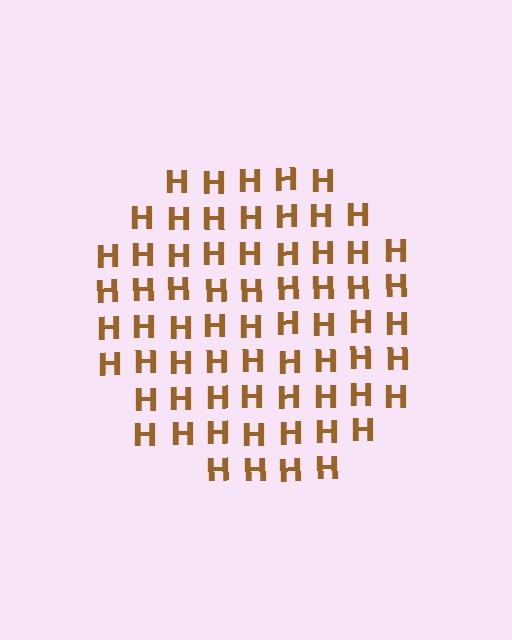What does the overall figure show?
The overall figure shows a circle.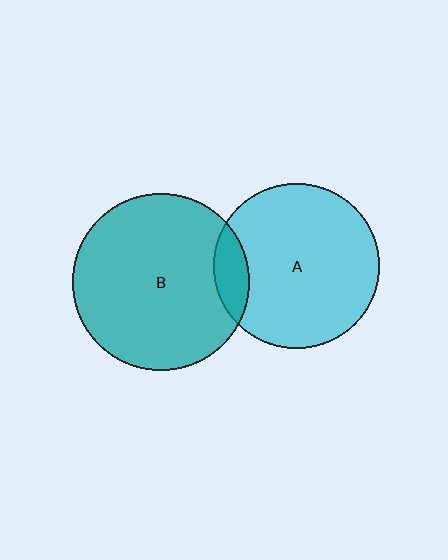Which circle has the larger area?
Circle B (teal).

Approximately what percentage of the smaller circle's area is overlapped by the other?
Approximately 10%.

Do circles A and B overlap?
Yes.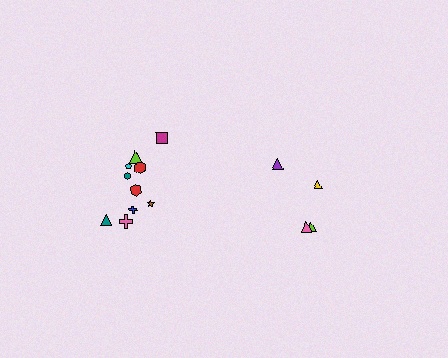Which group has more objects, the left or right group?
The left group.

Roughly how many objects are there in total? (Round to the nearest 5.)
Roughly 15 objects in total.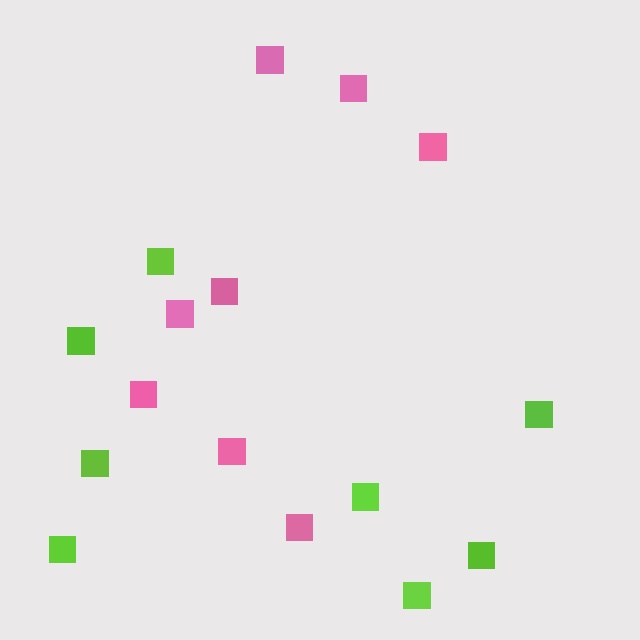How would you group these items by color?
There are 2 groups: one group of lime squares (8) and one group of pink squares (8).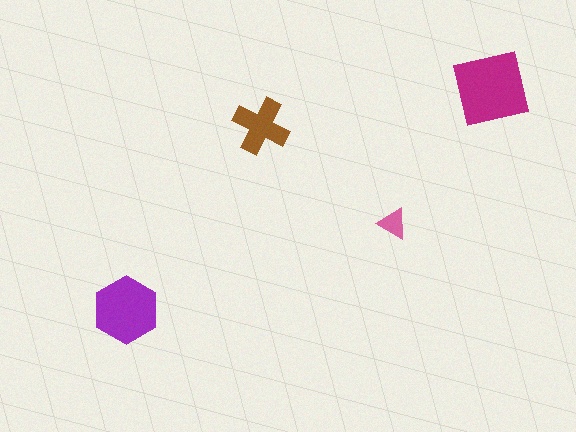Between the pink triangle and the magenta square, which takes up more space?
The magenta square.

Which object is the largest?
The magenta square.